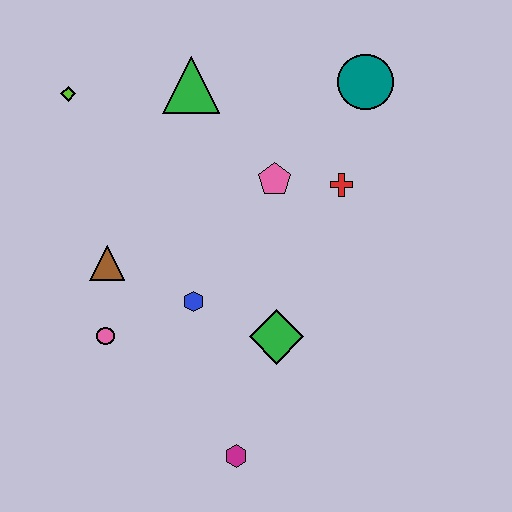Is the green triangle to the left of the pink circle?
No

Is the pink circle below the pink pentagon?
Yes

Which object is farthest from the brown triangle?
The teal circle is farthest from the brown triangle.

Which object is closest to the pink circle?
The brown triangle is closest to the pink circle.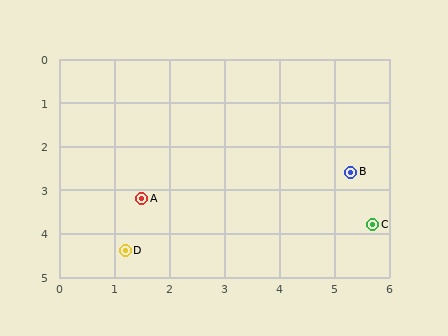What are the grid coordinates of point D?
Point D is at approximately (1.2, 4.4).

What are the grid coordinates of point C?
Point C is at approximately (5.7, 3.8).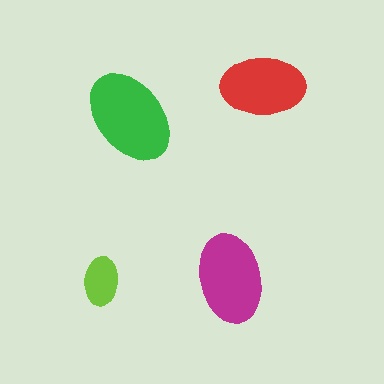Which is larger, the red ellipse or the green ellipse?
The green one.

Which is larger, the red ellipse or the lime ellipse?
The red one.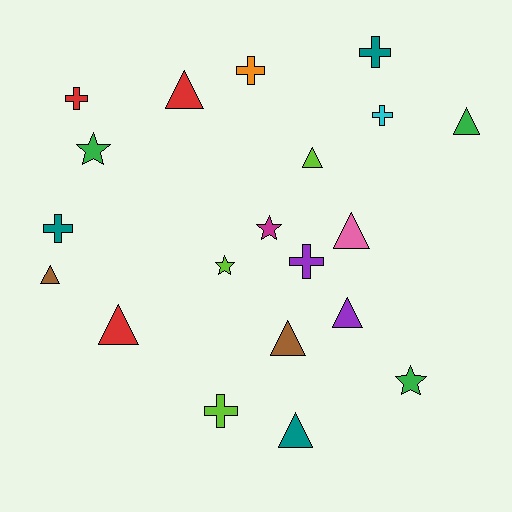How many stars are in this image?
There are 4 stars.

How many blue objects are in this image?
There are no blue objects.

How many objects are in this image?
There are 20 objects.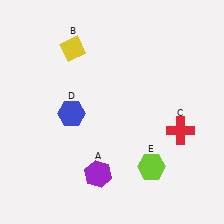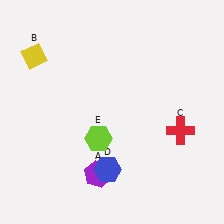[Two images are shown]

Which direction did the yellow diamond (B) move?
The yellow diamond (B) moved left.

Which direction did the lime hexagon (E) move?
The lime hexagon (E) moved left.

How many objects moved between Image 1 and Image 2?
3 objects moved between the two images.